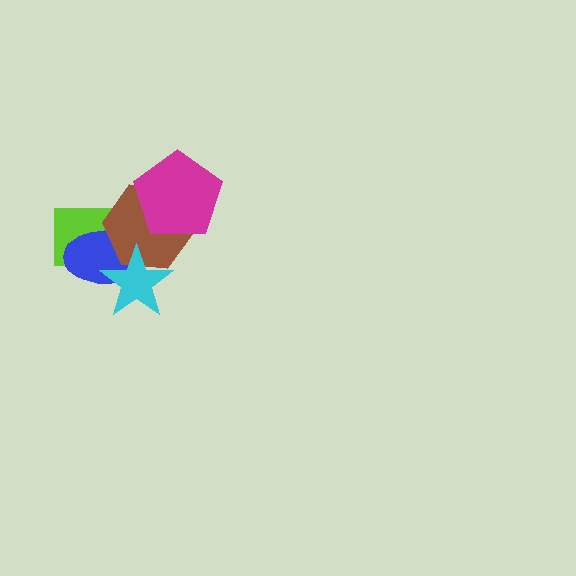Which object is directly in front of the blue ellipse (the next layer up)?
The brown hexagon is directly in front of the blue ellipse.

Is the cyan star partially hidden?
No, no other shape covers it.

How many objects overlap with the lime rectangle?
3 objects overlap with the lime rectangle.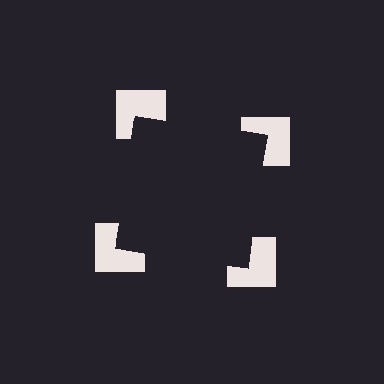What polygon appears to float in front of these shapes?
An illusory square — its edges are inferred from the aligned wedge cuts in the notched squares, not physically drawn.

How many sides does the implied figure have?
4 sides.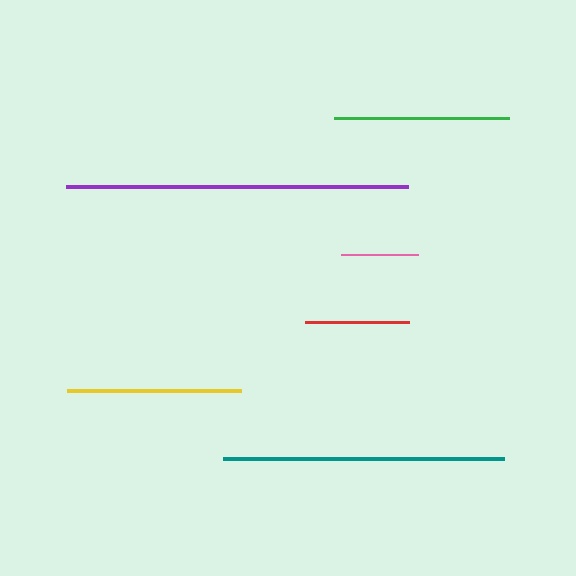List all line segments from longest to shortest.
From longest to shortest: purple, teal, green, yellow, red, pink.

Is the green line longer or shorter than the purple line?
The purple line is longer than the green line.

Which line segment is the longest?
The purple line is the longest at approximately 342 pixels.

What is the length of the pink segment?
The pink segment is approximately 77 pixels long.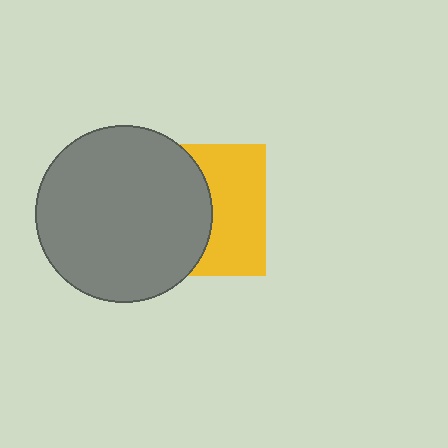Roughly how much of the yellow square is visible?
About half of it is visible (roughly 47%).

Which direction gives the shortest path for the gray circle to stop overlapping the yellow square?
Moving left gives the shortest separation.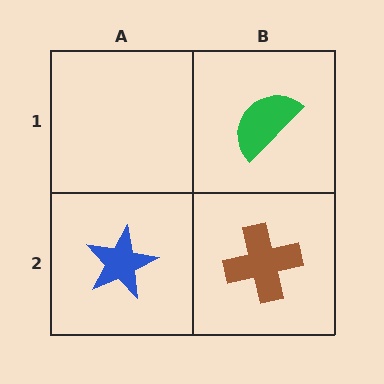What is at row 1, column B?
A green semicircle.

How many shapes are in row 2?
2 shapes.